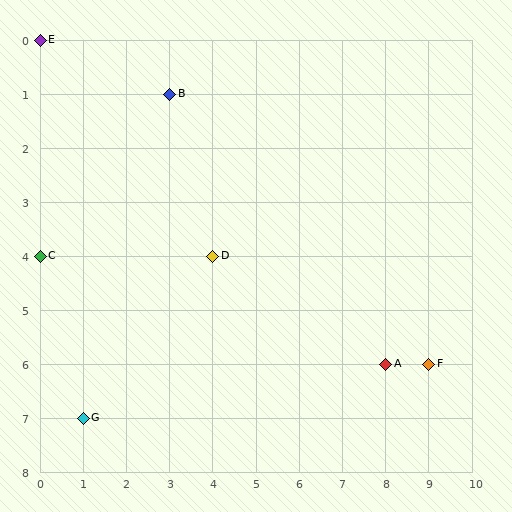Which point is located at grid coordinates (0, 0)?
Point E is at (0, 0).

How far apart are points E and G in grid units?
Points E and G are 1 column and 7 rows apart (about 7.1 grid units diagonally).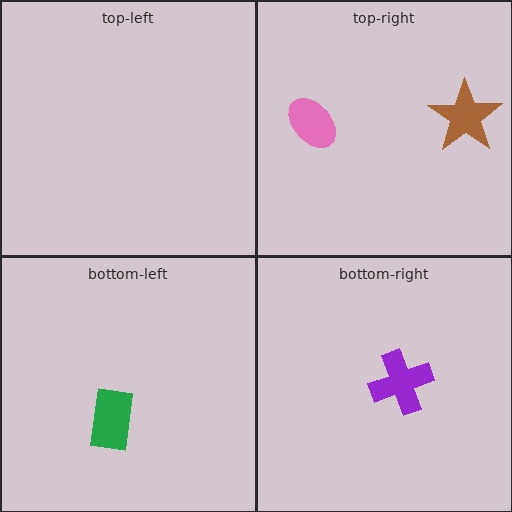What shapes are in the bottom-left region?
The green rectangle.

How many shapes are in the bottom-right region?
1.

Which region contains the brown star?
The top-right region.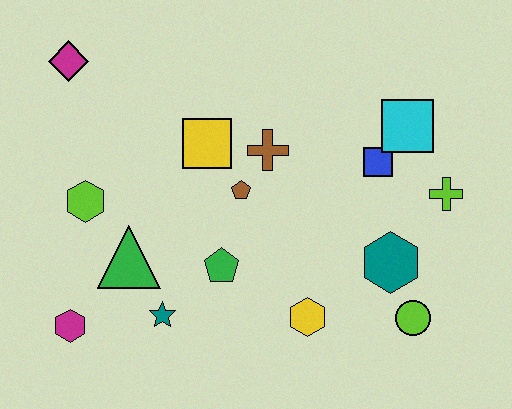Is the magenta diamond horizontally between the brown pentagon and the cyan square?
No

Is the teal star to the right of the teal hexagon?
No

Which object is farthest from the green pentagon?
The magenta diamond is farthest from the green pentagon.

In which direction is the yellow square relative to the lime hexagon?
The yellow square is to the right of the lime hexagon.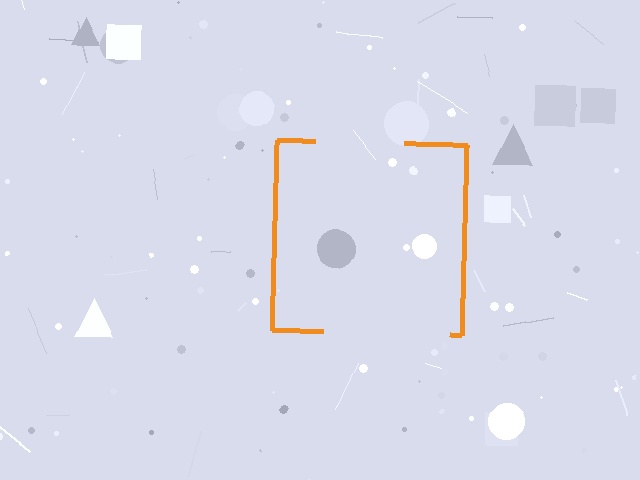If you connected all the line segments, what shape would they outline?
They would outline a square.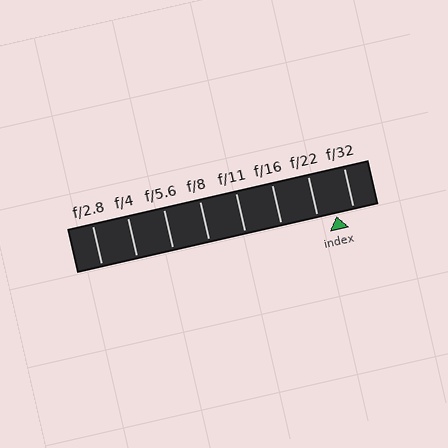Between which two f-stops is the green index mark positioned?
The index mark is between f/22 and f/32.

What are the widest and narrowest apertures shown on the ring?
The widest aperture shown is f/2.8 and the narrowest is f/32.